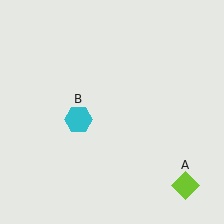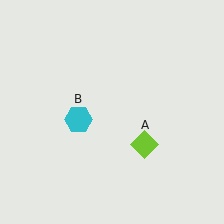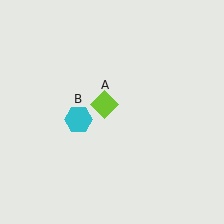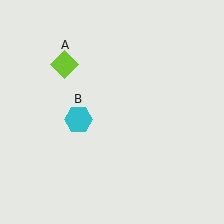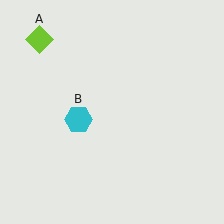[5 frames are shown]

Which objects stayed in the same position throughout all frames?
Cyan hexagon (object B) remained stationary.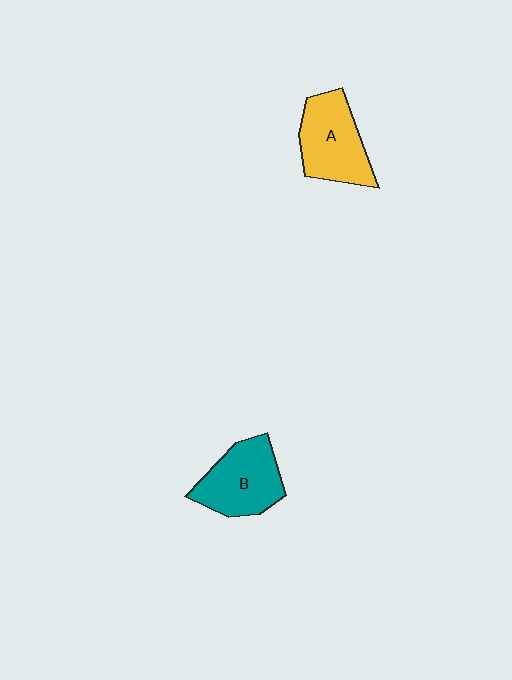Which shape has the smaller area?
Shape B (teal).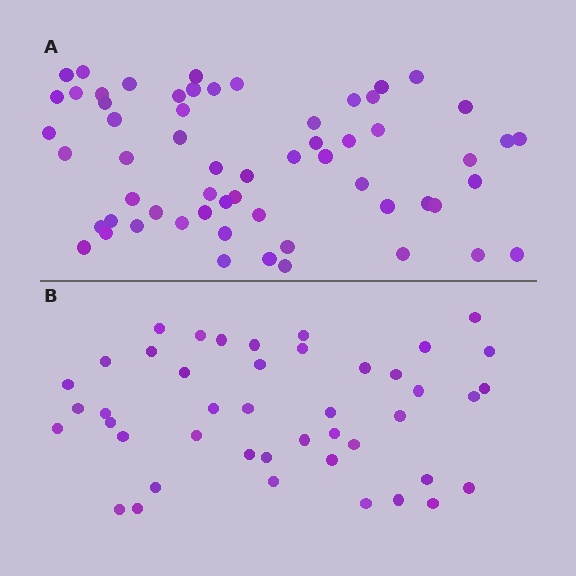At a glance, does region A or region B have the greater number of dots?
Region A (the top region) has more dots.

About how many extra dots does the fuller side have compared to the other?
Region A has approximately 15 more dots than region B.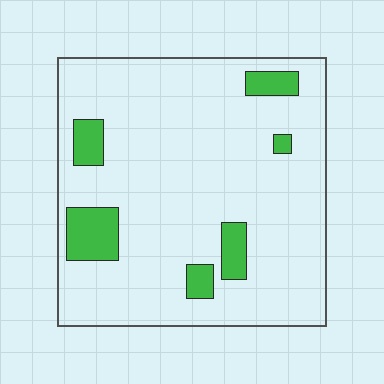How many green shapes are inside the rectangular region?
6.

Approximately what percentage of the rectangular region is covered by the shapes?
Approximately 10%.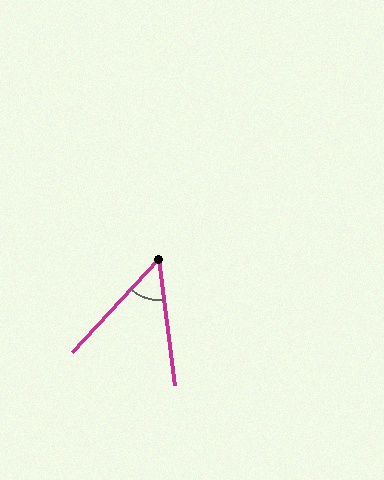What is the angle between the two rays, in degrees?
Approximately 50 degrees.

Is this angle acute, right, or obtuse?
It is acute.